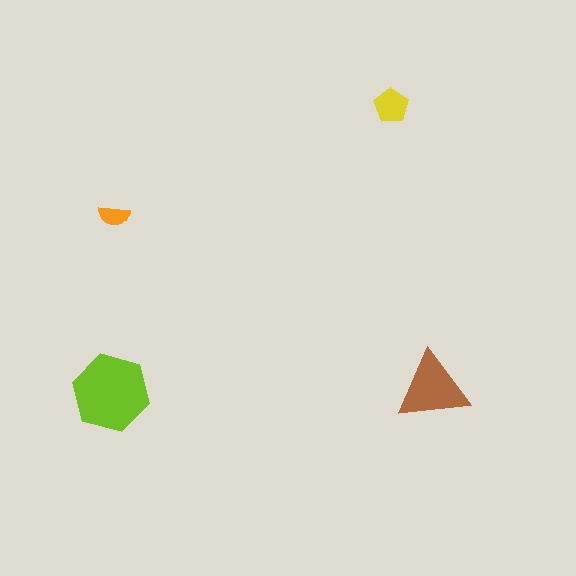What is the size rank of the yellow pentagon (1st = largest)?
3rd.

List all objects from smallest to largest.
The orange semicircle, the yellow pentagon, the brown triangle, the lime hexagon.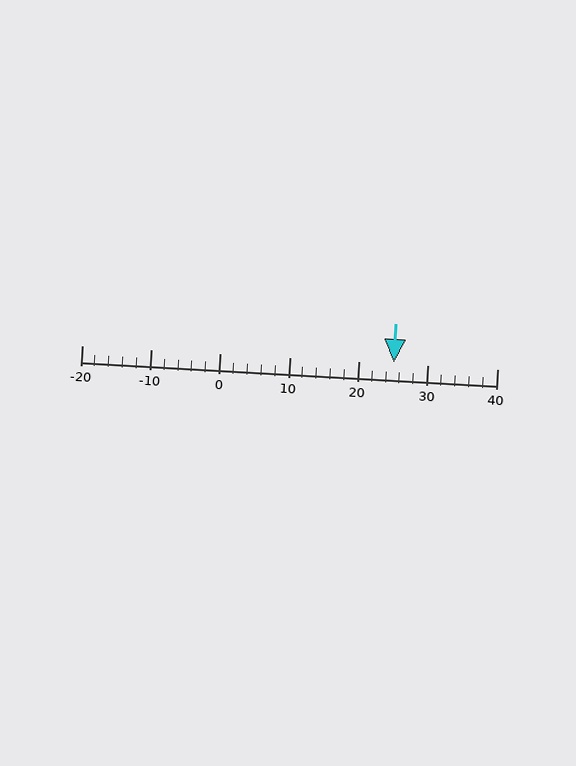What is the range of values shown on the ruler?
The ruler shows values from -20 to 40.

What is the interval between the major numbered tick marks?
The major tick marks are spaced 10 units apart.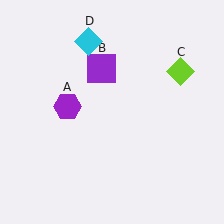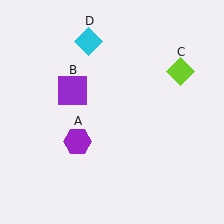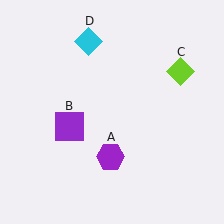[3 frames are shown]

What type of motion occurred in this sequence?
The purple hexagon (object A), purple square (object B) rotated counterclockwise around the center of the scene.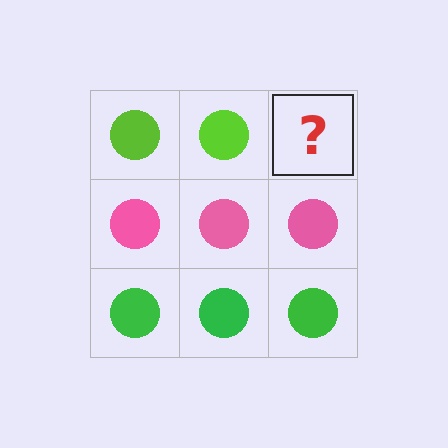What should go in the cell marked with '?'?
The missing cell should contain a lime circle.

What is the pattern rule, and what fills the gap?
The rule is that each row has a consistent color. The gap should be filled with a lime circle.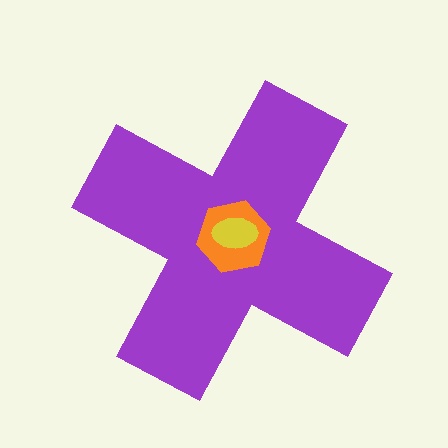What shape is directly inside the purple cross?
The orange hexagon.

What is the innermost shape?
The yellow ellipse.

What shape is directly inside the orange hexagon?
The yellow ellipse.